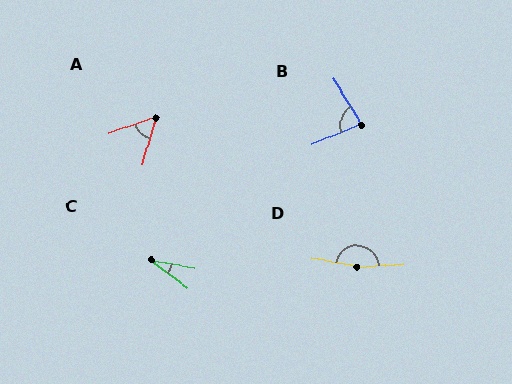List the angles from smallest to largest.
C (27°), A (54°), B (80°), D (167°).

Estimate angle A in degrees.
Approximately 54 degrees.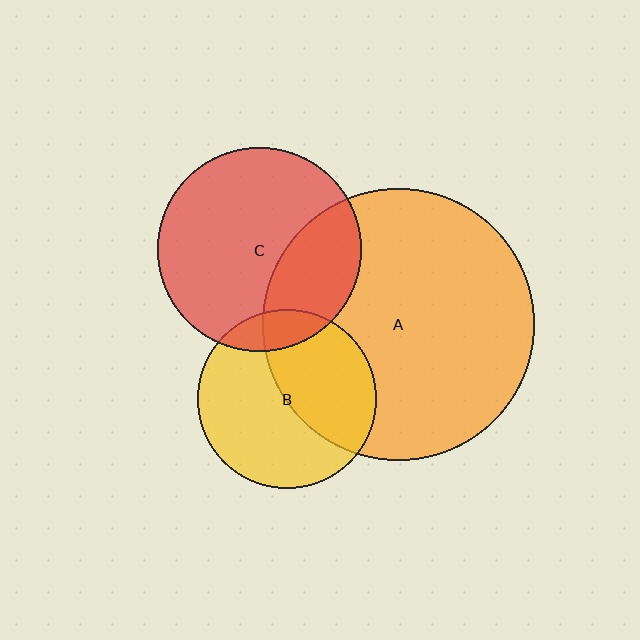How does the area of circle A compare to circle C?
Approximately 1.8 times.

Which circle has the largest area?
Circle A (orange).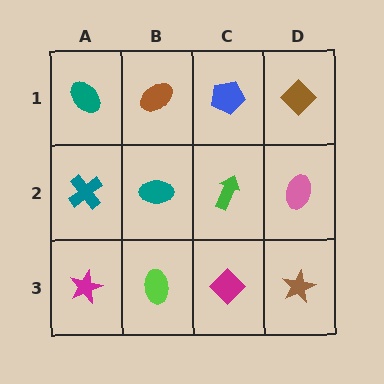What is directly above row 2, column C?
A blue pentagon.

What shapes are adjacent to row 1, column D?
A pink ellipse (row 2, column D), a blue pentagon (row 1, column C).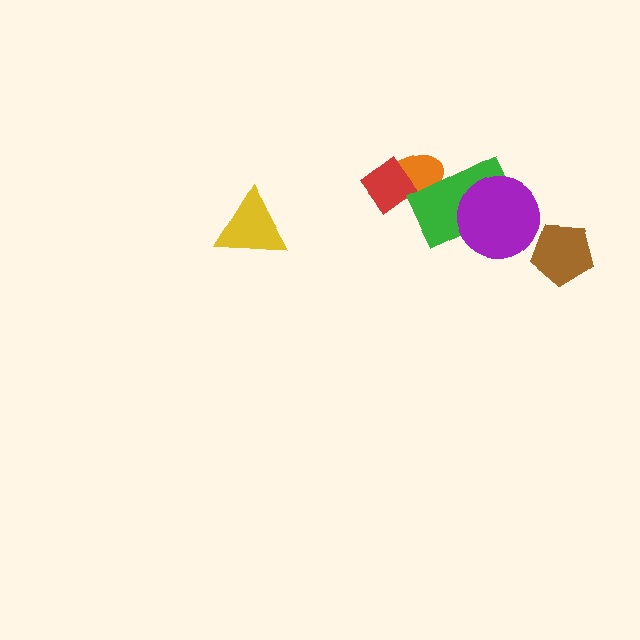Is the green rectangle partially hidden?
Yes, it is partially covered by another shape.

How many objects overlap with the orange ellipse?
2 objects overlap with the orange ellipse.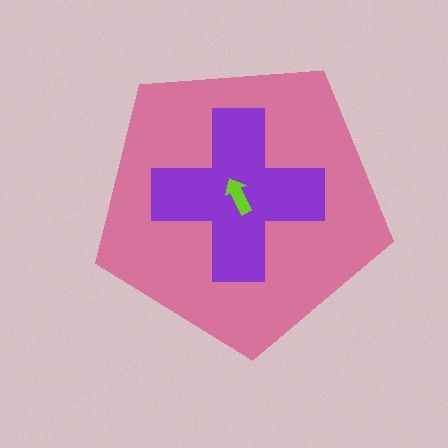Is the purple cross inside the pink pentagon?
Yes.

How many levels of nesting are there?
3.